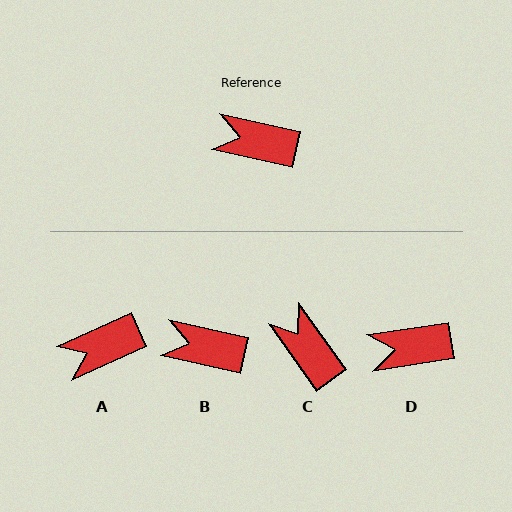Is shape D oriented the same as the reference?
No, it is off by about 21 degrees.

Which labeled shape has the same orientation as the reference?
B.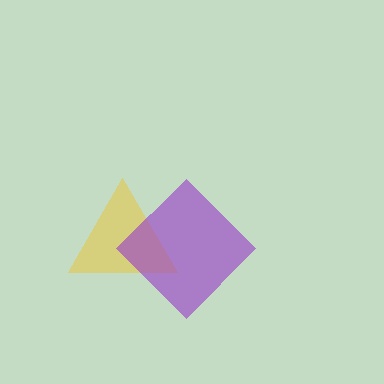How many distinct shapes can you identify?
There are 2 distinct shapes: a yellow triangle, a purple diamond.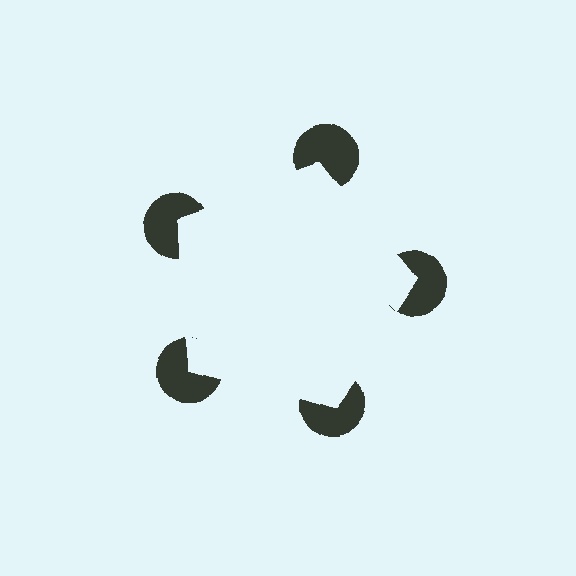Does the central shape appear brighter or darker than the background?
It typically appears slightly brighter than the background, even though no actual brightness change is drawn.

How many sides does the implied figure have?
5 sides.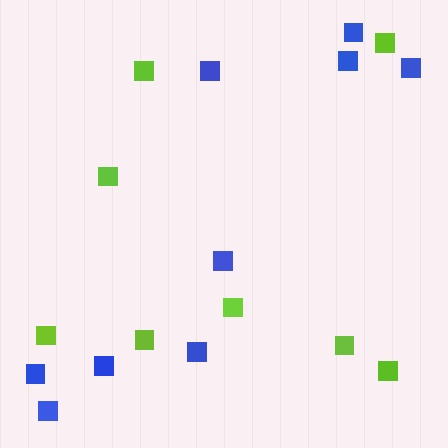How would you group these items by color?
There are 2 groups: one group of blue squares (9) and one group of lime squares (8).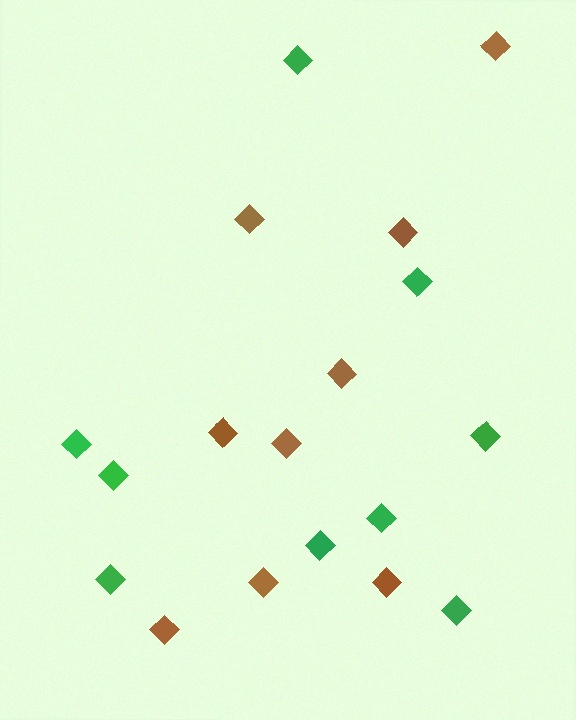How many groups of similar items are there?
There are 2 groups: one group of brown diamonds (9) and one group of green diamonds (9).